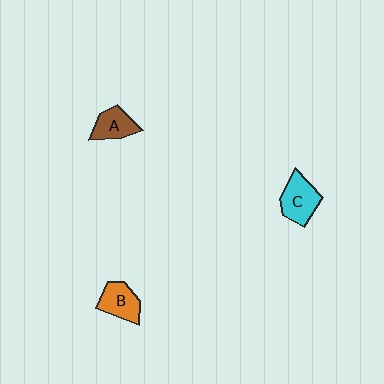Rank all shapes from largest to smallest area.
From largest to smallest: C (cyan), B (orange), A (brown).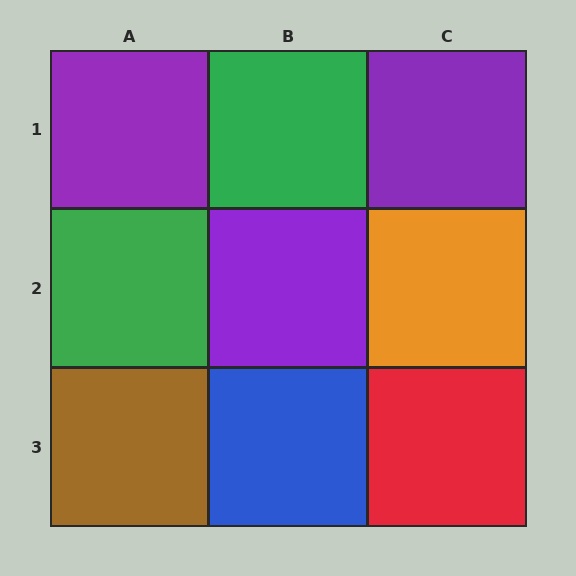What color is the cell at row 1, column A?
Purple.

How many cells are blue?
1 cell is blue.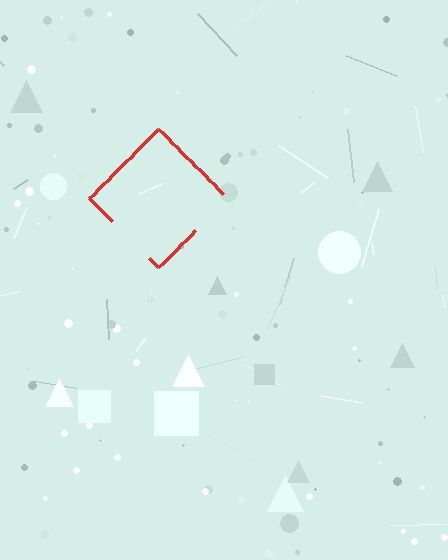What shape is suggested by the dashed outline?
The dashed outline suggests a diamond.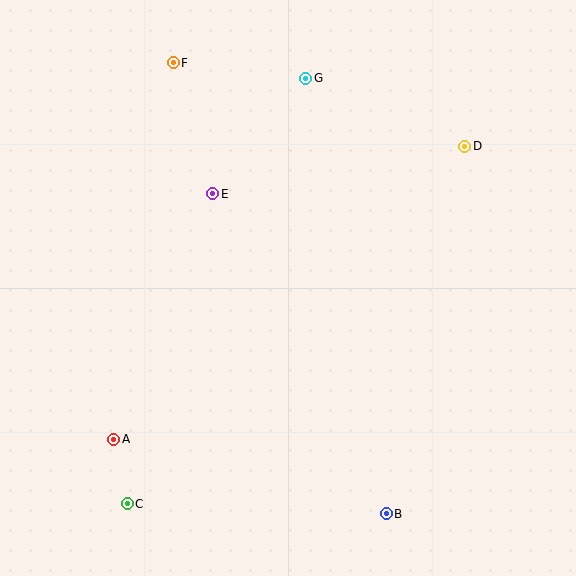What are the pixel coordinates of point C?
Point C is at (127, 504).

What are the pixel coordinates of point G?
Point G is at (306, 78).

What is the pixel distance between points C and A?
The distance between C and A is 66 pixels.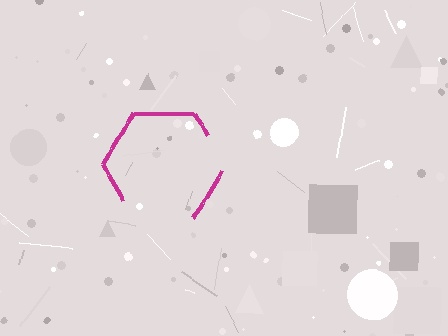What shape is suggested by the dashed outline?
The dashed outline suggests a hexagon.